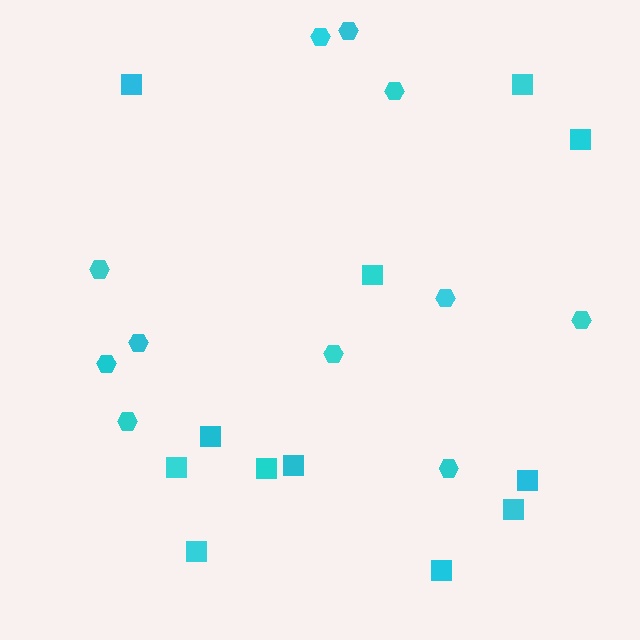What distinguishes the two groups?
There are 2 groups: one group of hexagons (11) and one group of squares (12).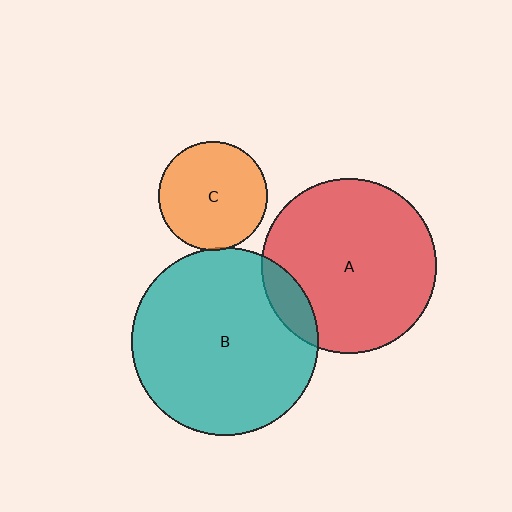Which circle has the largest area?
Circle B (teal).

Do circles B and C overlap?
Yes.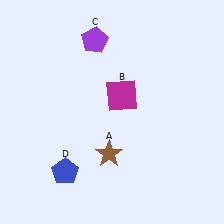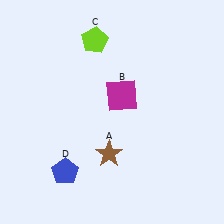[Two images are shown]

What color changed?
The pentagon (C) changed from purple in Image 1 to lime in Image 2.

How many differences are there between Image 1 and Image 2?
There is 1 difference between the two images.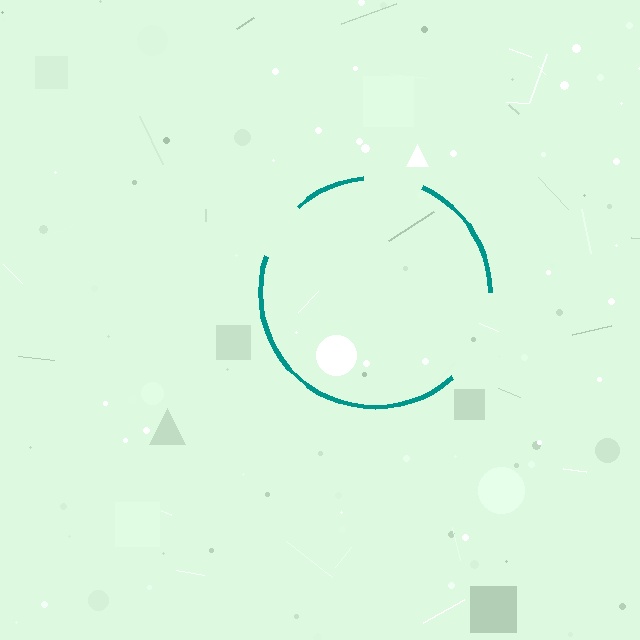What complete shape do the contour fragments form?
The contour fragments form a circle.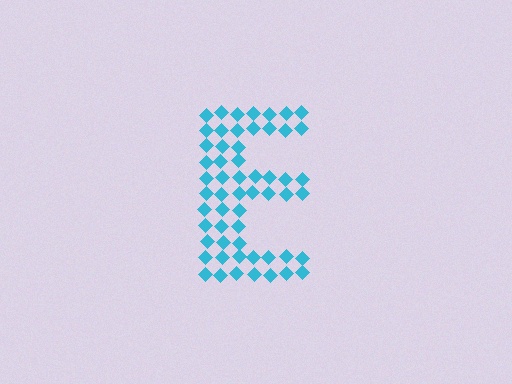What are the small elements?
The small elements are diamonds.